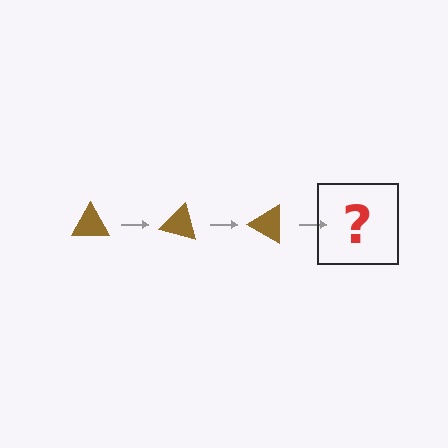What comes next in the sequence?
The next element should be a brown triangle rotated 45 degrees.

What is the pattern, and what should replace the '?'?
The pattern is that the triangle rotates 15 degrees each step. The '?' should be a brown triangle rotated 45 degrees.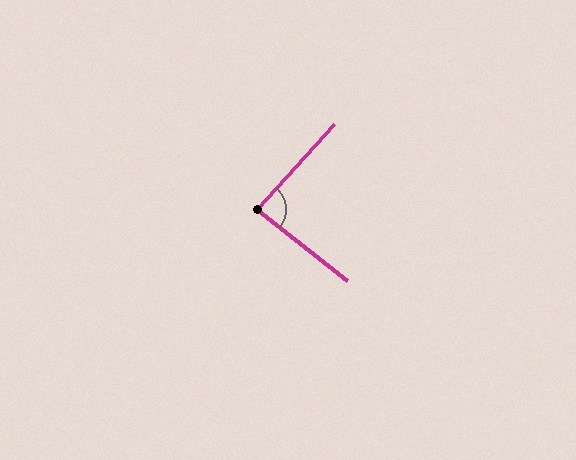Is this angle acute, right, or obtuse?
It is approximately a right angle.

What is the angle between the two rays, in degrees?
Approximately 86 degrees.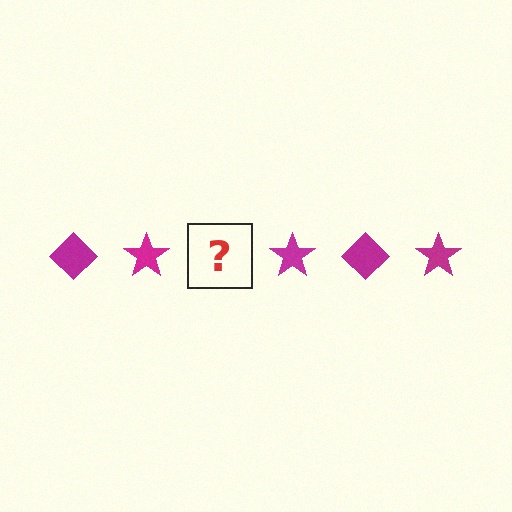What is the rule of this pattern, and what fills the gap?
The rule is that the pattern cycles through diamond, star shapes in magenta. The gap should be filled with a magenta diamond.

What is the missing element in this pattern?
The missing element is a magenta diamond.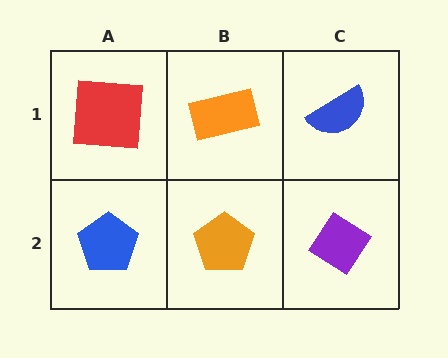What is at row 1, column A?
A red square.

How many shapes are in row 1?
3 shapes.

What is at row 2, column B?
An orange pentagon.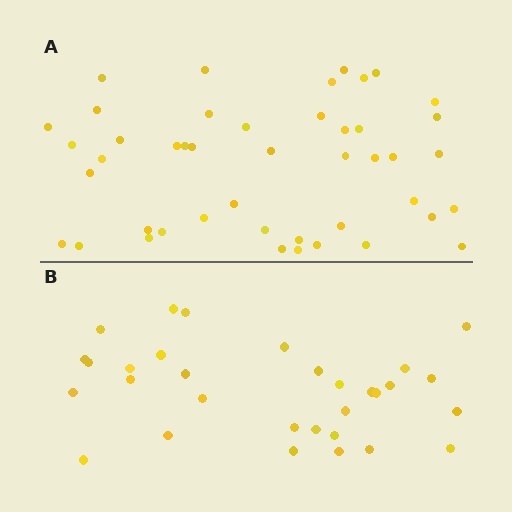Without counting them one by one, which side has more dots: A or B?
Region A (the top region) has more dots.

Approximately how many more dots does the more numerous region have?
Region A has approximately 15 more dots than region B.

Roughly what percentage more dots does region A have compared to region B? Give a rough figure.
About 45% more.